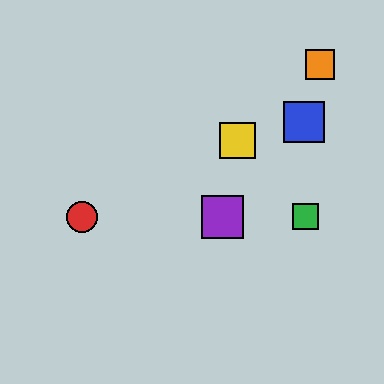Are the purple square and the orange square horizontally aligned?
No, the purple square is at y≈217 and the orange square is at y≈65.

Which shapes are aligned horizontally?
The red circle, the green square, the purple square are aligned horizontally.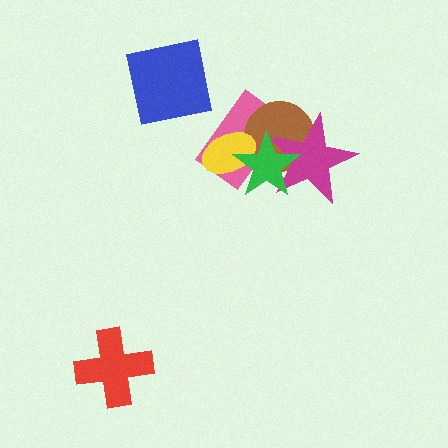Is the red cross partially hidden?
No, no other shape covers it.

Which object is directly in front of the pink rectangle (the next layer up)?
The brown circle is directly in front of the pink rectangle.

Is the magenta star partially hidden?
Yes, it is partially covered by another shape.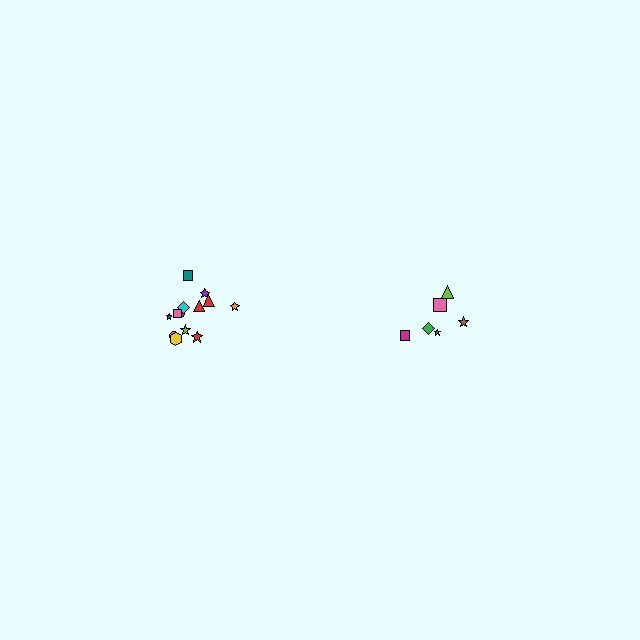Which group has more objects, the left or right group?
The left group.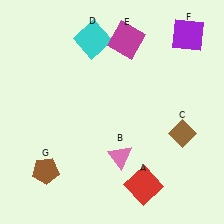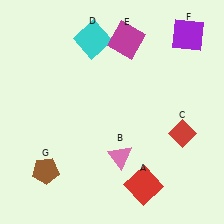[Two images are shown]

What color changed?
The diamond (C) changed from brown in Image 1 to red in Image 2.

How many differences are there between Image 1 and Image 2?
There is 1 difference between the two images.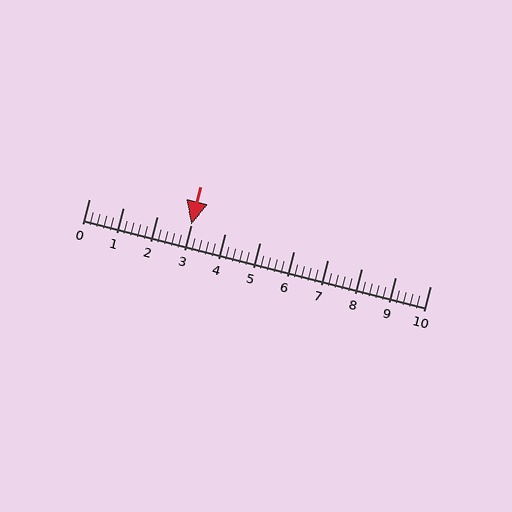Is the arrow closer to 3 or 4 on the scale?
The arrow is closer to 3.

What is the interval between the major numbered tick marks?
The major tick marks are spaced 1 units apart.